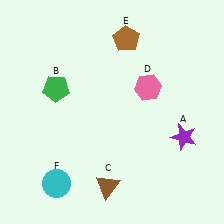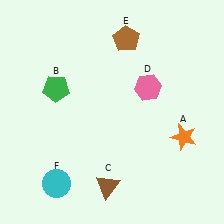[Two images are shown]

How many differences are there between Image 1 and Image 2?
There is 1 difference between the two images.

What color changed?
The star (A) changed from purple in Image 1 to orange in Image 2.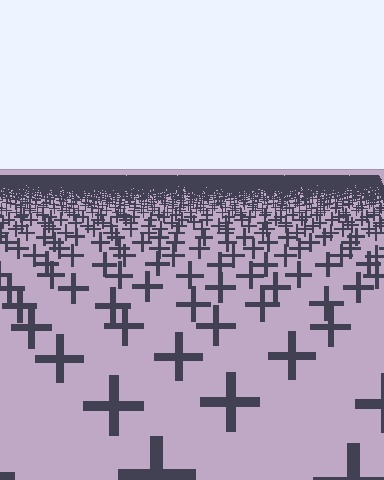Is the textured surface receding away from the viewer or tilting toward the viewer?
The surface is receding away from the viewer. Texture elements get smaller and denser toward the top.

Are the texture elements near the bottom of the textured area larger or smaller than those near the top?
Larger. Near the bottom, elements are closer to the viewer and appear at a bigger on-screen size.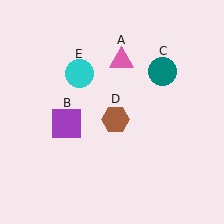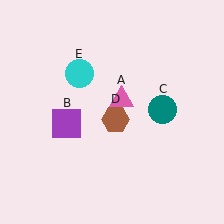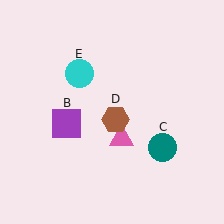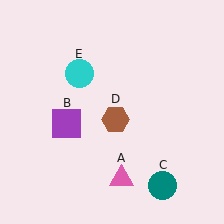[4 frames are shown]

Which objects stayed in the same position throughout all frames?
Purple square (object B) and brown hexagon (object D) and cyan circle (object E) remained stationary.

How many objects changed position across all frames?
2 objects changed position: pink triangle (object A), teal circle (object C).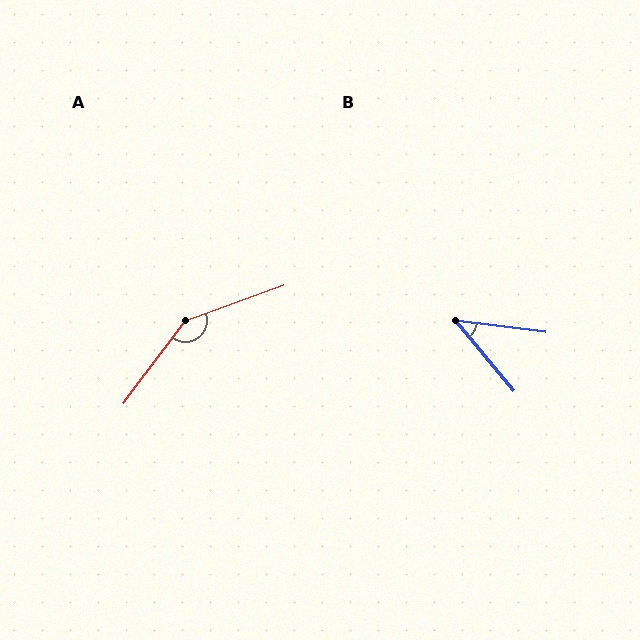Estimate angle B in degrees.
Approximately 44 degrees.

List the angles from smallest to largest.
B (44°), A (146°).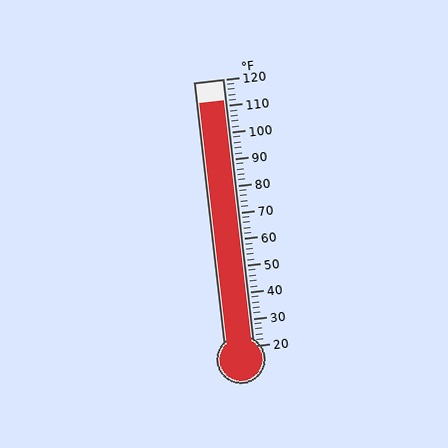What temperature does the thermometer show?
The thermometer shows approximately 112°F.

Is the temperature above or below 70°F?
The temperature is above 70°F.